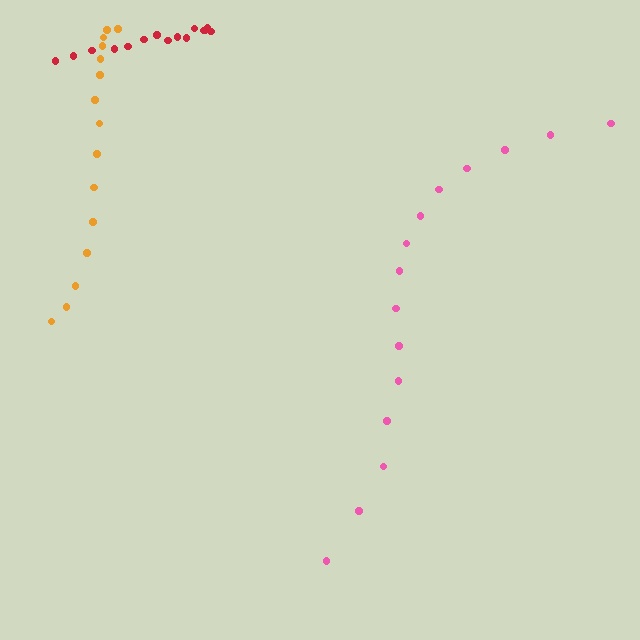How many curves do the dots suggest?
There are 3 distinct paths.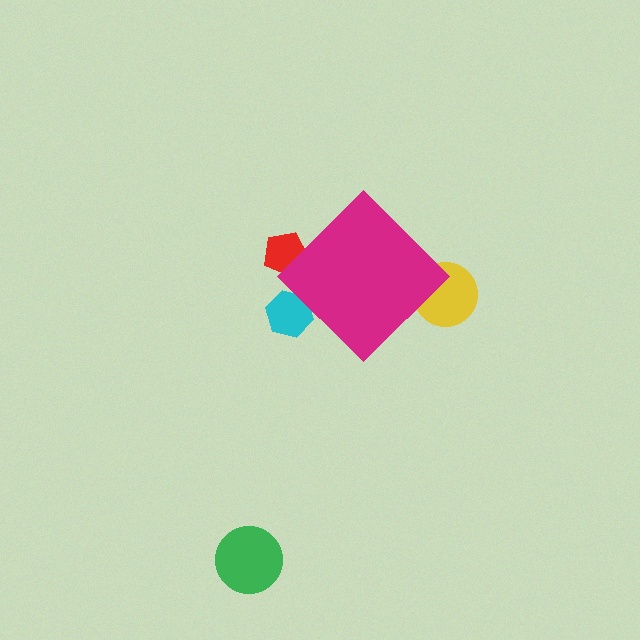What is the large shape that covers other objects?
A magenta diamond.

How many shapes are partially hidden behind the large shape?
3 shapes are partially hidden.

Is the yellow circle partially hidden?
Yes, the yellow circle is partially hidden behind the magenta diamond.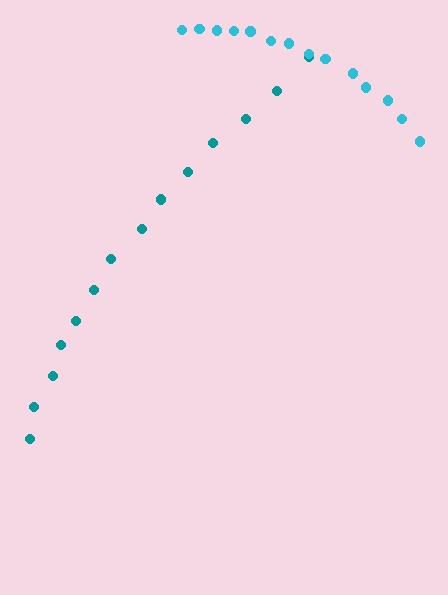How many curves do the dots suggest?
There are 2 distinct paths.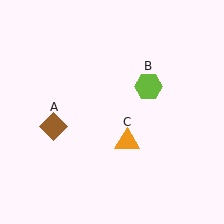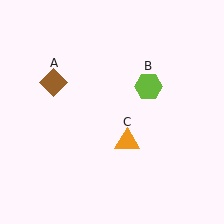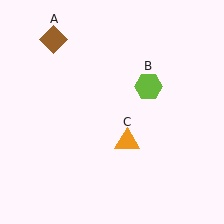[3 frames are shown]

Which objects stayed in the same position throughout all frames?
Lime hexagon (object B) and orange triangle (object C) remained stationary.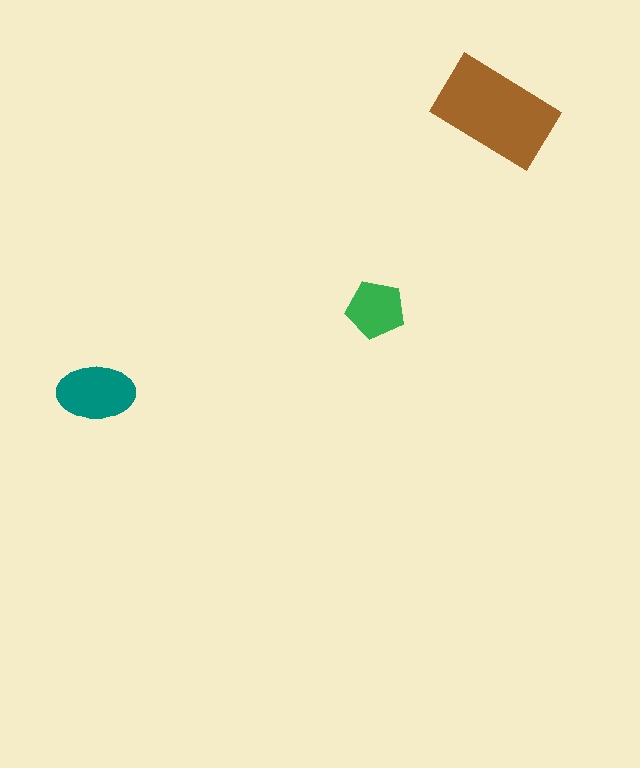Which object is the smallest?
The green pentagon.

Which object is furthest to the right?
The brown rectangle is rightmost.